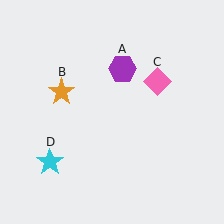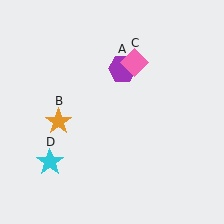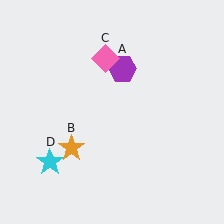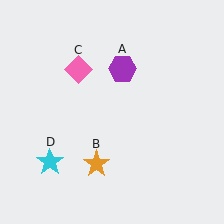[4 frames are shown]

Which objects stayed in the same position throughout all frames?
Purple hexagon (object A) and cyan star (object D) remained stationary.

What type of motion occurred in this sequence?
The orange star (object B), pink diamond (object C) rotated counterclockwise around the center of the scene.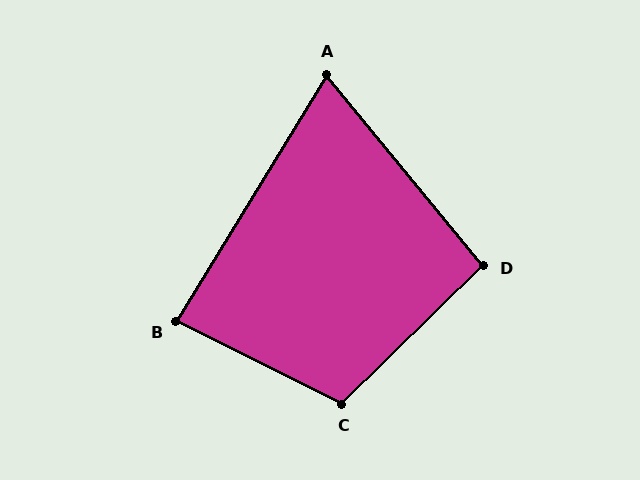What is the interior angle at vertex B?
Approximately 85 degrees (approximately right).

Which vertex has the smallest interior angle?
A, at approximately 71 degrees.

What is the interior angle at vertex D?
Approximately 95 degrees (approximately right).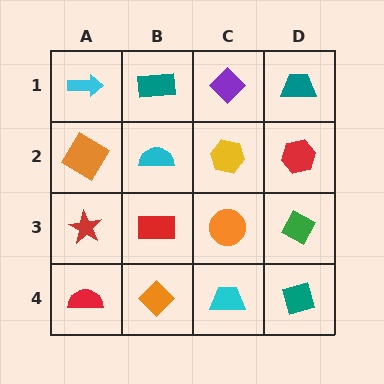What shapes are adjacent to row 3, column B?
A cyan semicircle (row 2, column B), an orange diamond (row 4, column B), a red star (row 3, column A), an orange circle (row 3, column C).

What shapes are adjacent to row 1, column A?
An orange diamond (row 2, column A), a teal rectangle (row 1, column B).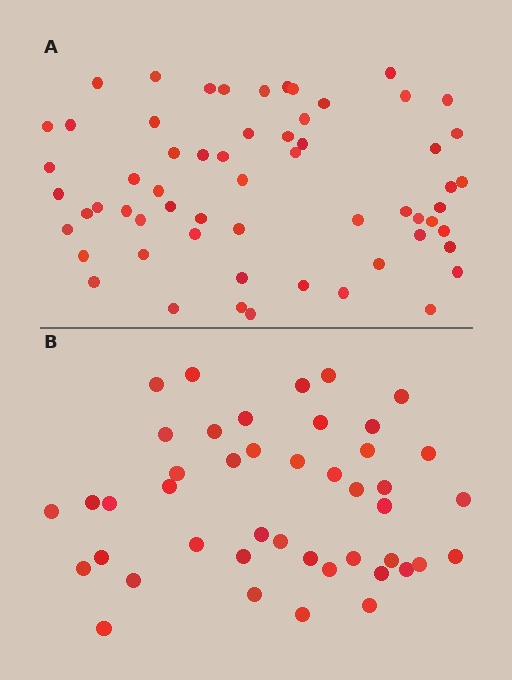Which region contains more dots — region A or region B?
Region A (the top region) has more dots.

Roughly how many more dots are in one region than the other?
Region A has approximately 15 more dots than region B.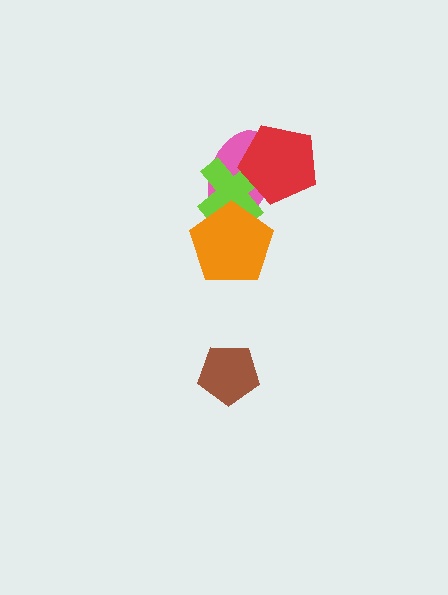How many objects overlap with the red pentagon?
2 objects overlap with the red pentagon.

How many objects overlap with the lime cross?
3 objects overlap with the lime cross.